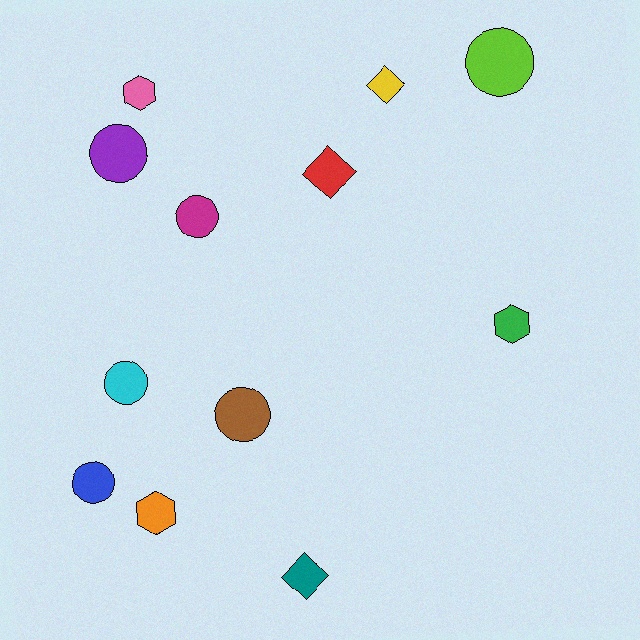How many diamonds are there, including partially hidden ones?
There are 3 diamonds.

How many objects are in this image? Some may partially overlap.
There are 12 objects.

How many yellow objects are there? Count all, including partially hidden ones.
There is 1 yellow object.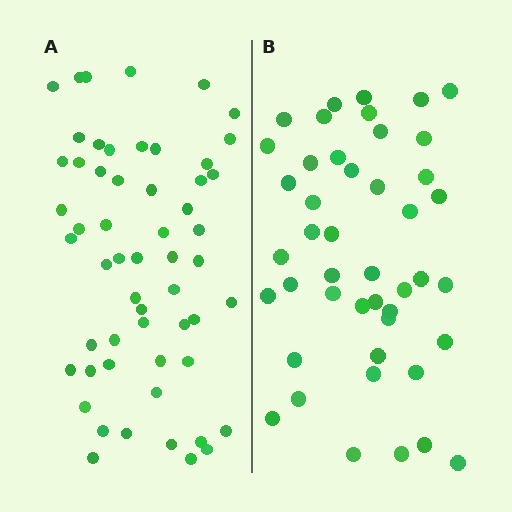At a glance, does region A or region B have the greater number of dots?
Region A (the left region) has more dots.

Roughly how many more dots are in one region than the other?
Region A has roughly 12 or so more dots than region B.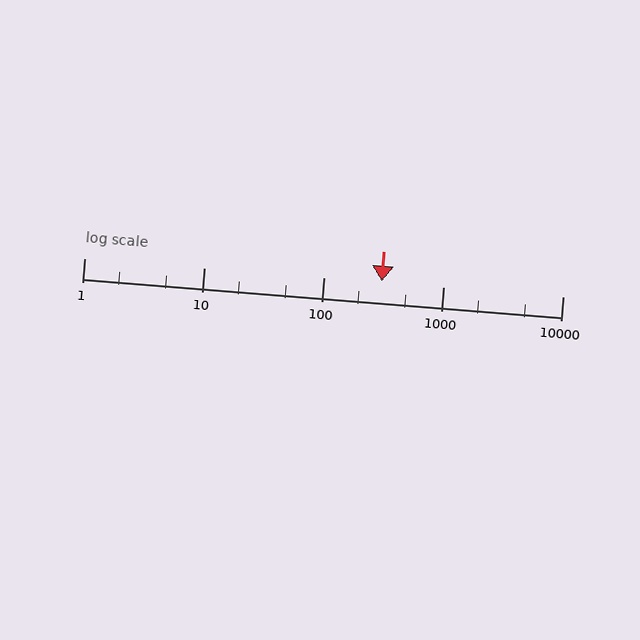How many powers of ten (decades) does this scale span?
The scale spans 4 decades, from 1 to 10000.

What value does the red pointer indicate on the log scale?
The pointer indicates approximately 310.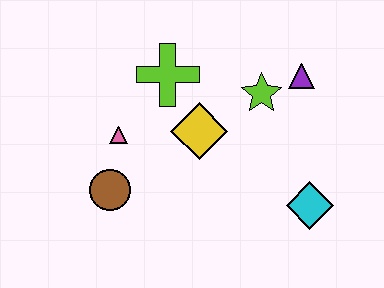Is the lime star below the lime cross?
Yes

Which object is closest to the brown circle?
The pink triangle is closest to the brown circle.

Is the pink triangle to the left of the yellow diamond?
Yes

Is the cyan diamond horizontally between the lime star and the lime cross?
No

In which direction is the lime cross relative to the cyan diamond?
The lime cross is to the left of the cyan diamond.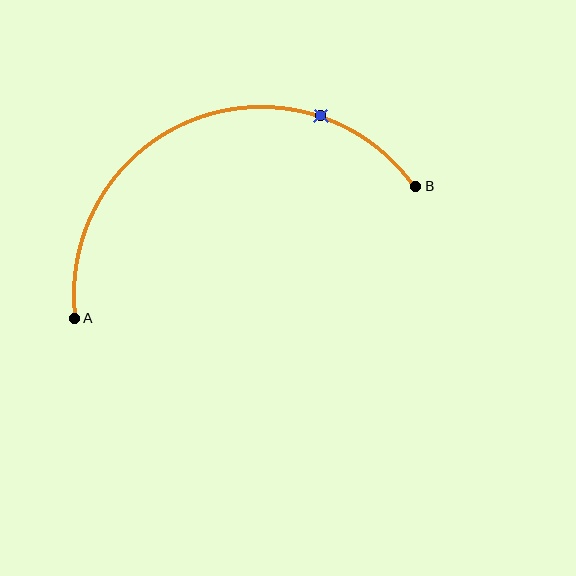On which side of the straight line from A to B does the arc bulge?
The arc bulges above the straight line connecting A and B.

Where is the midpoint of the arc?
The arc midpoint is the point on the curve farthest from the straight line joining A and B. It sits above that line.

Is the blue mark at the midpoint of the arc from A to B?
No. The blue mark lies on the arc but is closer to endpoint B. The arc midpoint would be at the point on the curve equidistant along the arc from both A and B.